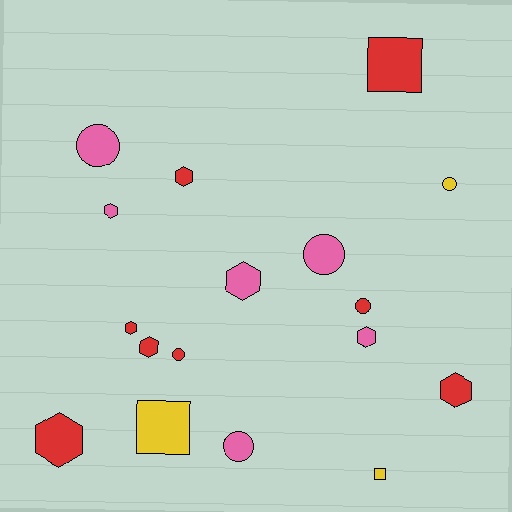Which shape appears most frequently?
Hexagon, with 8 objects.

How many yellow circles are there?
There is 1 yellow circle.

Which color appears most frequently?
Red, with 8 objects.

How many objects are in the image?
There are 17 objects.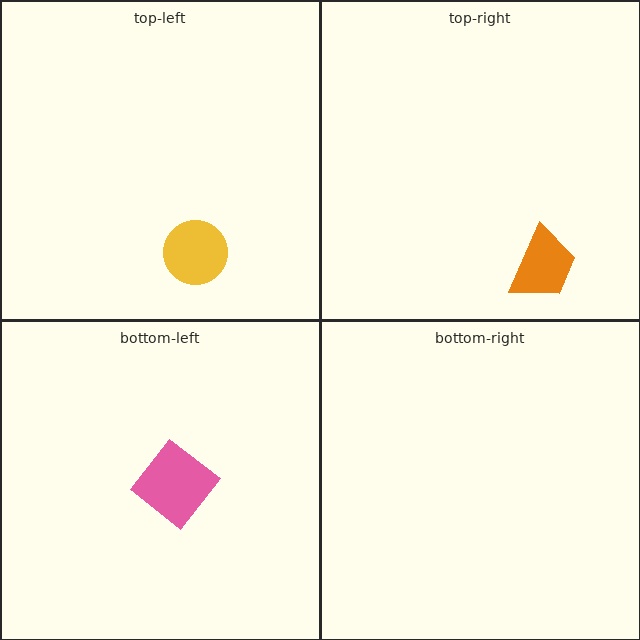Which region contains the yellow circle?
The top-left region.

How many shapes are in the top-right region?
1.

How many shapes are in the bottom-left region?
1.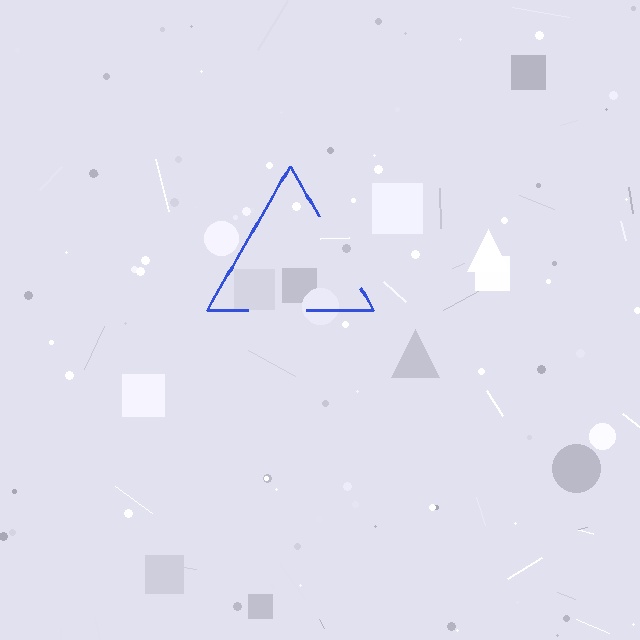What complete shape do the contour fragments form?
The contour fragments form a triangle.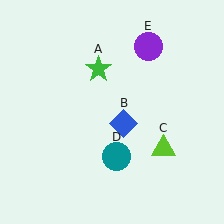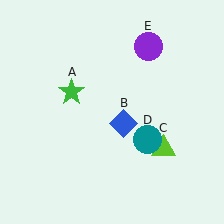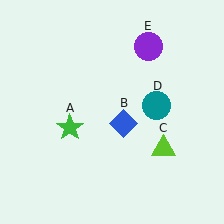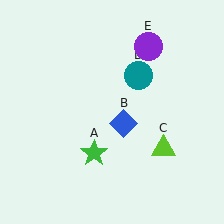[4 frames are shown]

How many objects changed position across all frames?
2 objects changed position: green star (object A), teal circle (object D).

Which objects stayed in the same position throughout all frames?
Blue diamond (object B) and lime triangle (object C) and purple circle (object E) remained stationary.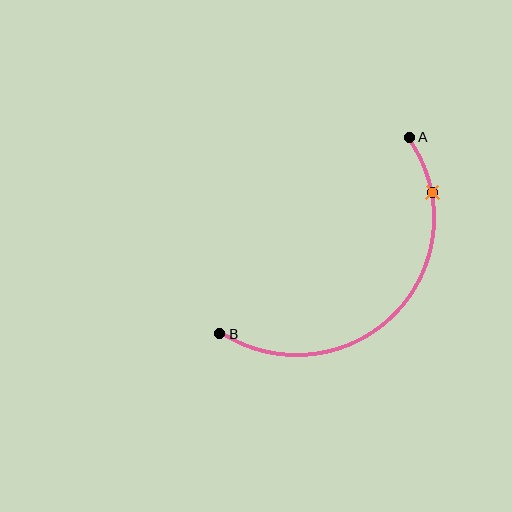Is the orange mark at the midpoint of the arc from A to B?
No. The orange mark lies on the arc but is closer to endpoint A. The arc midpoint would be at the point on the curve equidistant along the arc from both A and B.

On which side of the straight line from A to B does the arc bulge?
The arc bulges below and to the right of the straight line connecting A and B.